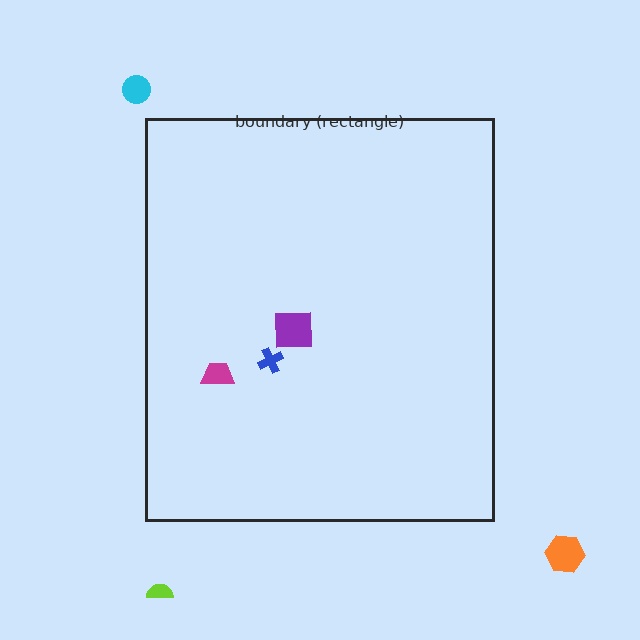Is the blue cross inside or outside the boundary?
Inside.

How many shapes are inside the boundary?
3 inside, 3 outside.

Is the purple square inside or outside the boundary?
Inside.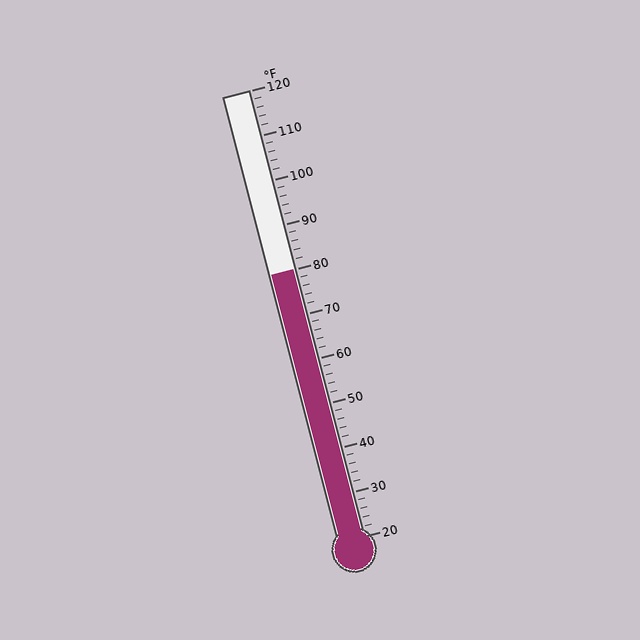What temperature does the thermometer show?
The thermometer shows approximately 80°F.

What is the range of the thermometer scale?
The thermometer scale ranges from 20°F to 120°F.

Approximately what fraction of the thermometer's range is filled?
The thermometer is filled to approximately 60% of its range.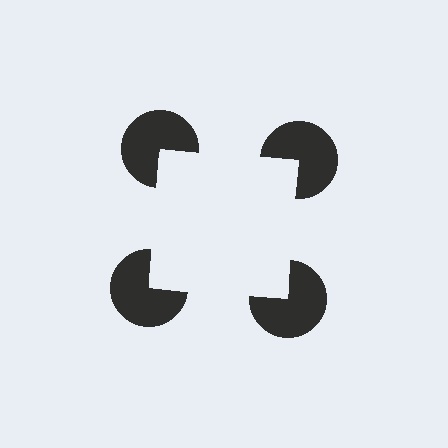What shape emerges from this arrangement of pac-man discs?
An illusory square — its edges are inferred from the aligned wedge cuts in the pac-man discs, not physically drawn.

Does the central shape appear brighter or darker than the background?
It typically appears slightly brighter than the background, even though no actual brightness change is drawn.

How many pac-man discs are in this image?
There are 4 — one at each vertex of the illusory square.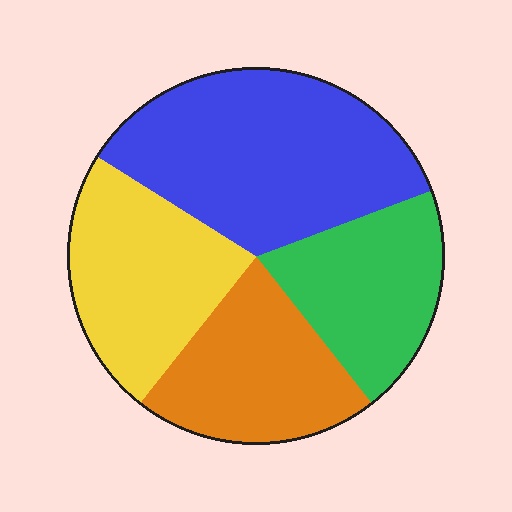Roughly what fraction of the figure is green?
Green covers about 20% of the figure.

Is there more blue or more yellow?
Blue.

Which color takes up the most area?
Blue, at roughly 35%.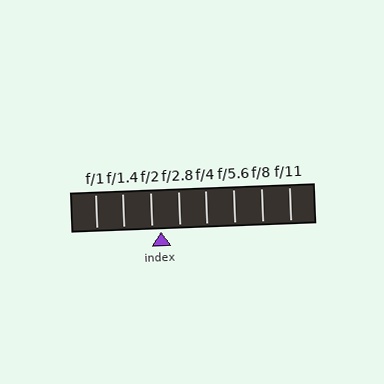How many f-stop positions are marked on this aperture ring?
There are 8 f-stop positions marked.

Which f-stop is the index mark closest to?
The index mark is closest to f/2.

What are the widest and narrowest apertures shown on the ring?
The widest aperture shown is f/1 and the narrowest is f/11.